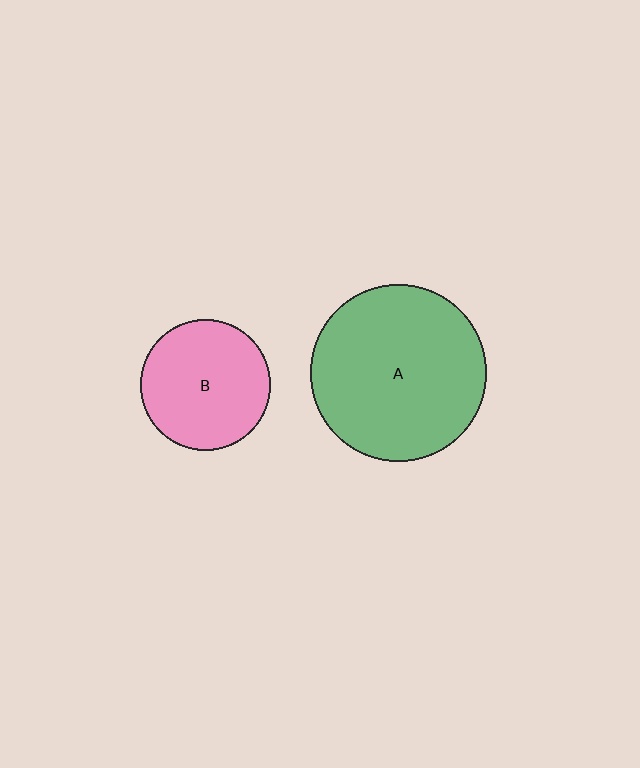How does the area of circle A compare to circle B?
Approximately 1.8 times.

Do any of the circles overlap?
No, none of the circles overlap.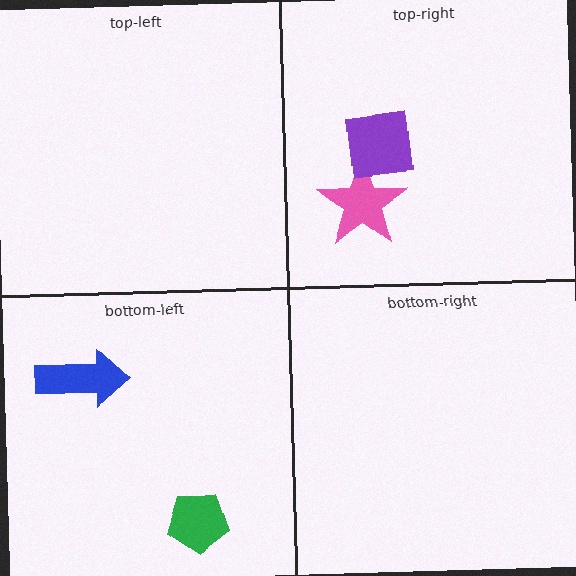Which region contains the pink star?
The top-right region.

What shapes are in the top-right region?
The pink star, the purple square.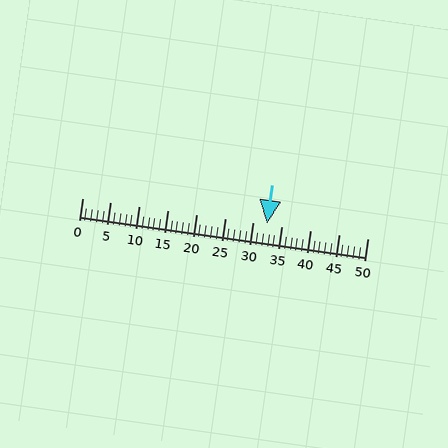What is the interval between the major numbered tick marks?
The major tick marks are spaced 5 units apart.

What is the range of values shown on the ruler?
The ruler shows values from 0 to 50.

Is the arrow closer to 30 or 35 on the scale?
The arrow is closer to 30.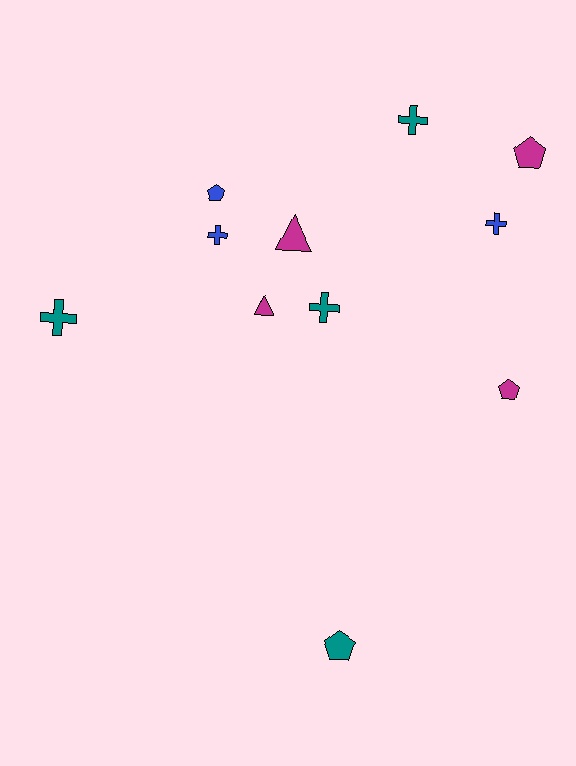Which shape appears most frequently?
Cross, with 5 objects.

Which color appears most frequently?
Magenta, with 4 objects.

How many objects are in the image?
There are 11 objects.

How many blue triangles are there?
There are no blue triangles.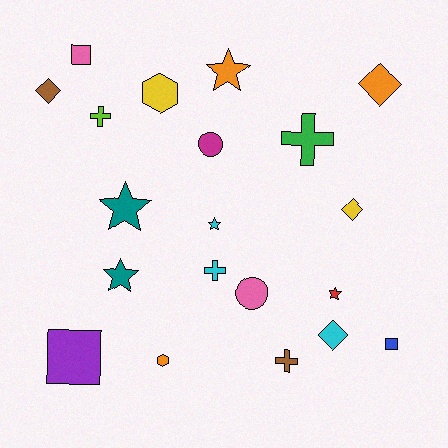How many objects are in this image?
There are 20 objects.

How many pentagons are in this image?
There are no pentagons.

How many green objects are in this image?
There is 1 green object.